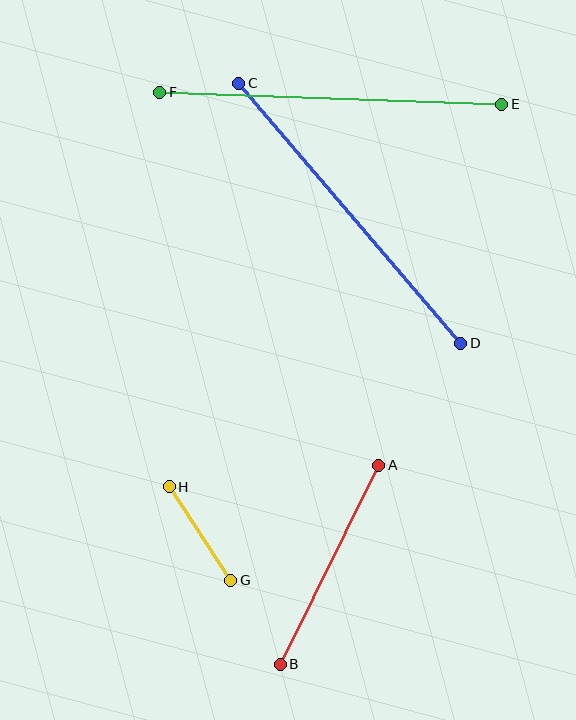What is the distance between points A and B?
The distance is approximately 222 pixels.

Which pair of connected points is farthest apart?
Points E and F are farthest apart.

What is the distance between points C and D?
The distance is approximately 342 pixels.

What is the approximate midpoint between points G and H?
The midpoint is at approximately (200, 534) pixels.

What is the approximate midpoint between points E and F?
The midpoint is at approximately (331, 98) pixels.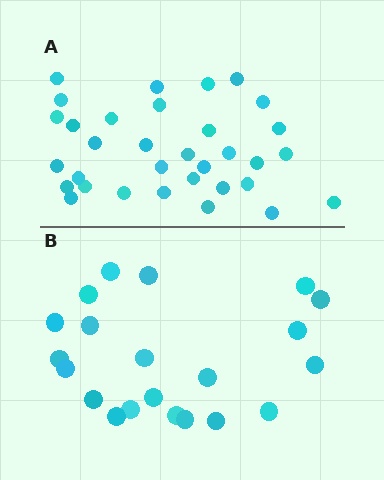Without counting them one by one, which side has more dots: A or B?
Region A (the top region) has more dots.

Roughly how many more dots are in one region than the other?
Region A has roughly 12 or so more dots than region B.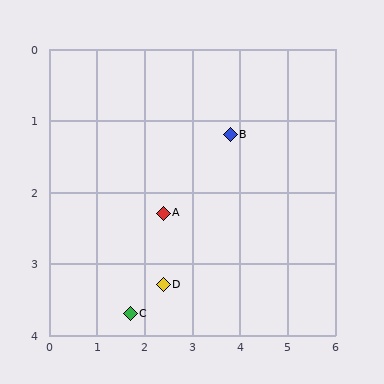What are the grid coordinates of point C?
Point C is at approximately (1.7, 3.7).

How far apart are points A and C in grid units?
Points A and C are about 1.6 grid units apart.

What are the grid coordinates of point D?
Point D is at approximately (2.4, 3.3).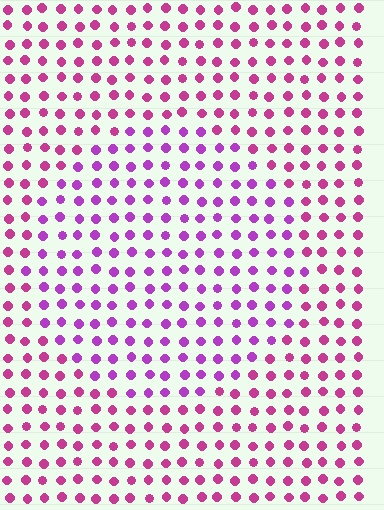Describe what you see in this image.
The image is filled with small magenta elements in a uniform arrangement. A circle-shaped region is visible where the elements are tinted to a slightly different hue, forming a subtle color boundary.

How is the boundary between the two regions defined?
The boundary is defined purely by a slight shift in hue (about 30 degrees). Spacing, size, and orientation are identical on both sides.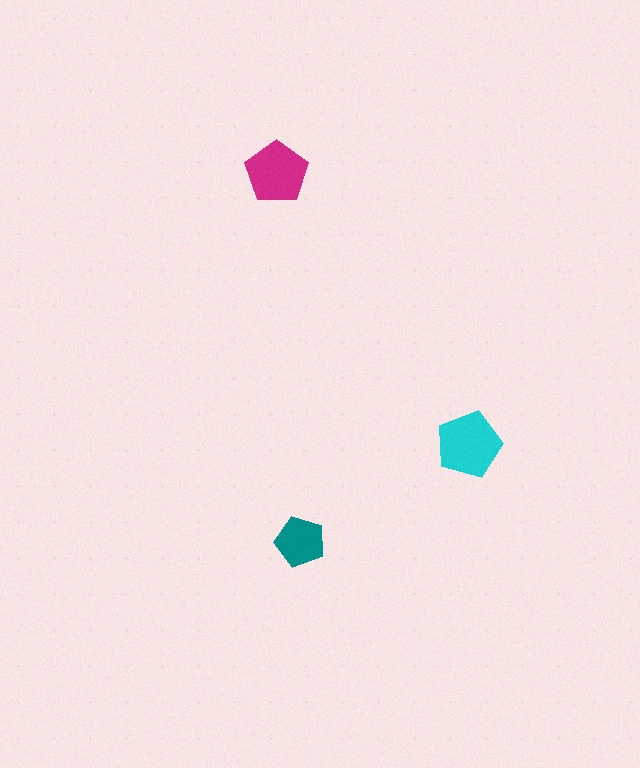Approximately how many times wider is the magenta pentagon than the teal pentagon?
About 1.5 times wider.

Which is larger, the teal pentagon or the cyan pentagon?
The cyan one.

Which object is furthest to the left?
The magenta pentagon is leftmost.